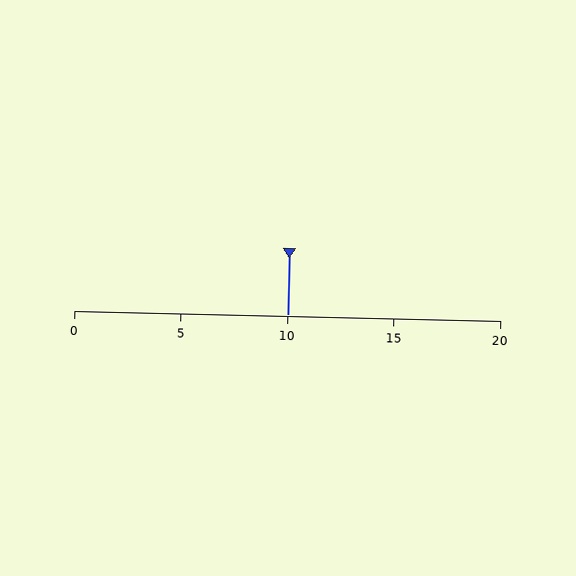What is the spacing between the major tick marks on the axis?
The major ticks are spaced 5 apart.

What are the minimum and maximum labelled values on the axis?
The axis runs from 0 to 20.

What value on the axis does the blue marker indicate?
The marker indicates approximately 10.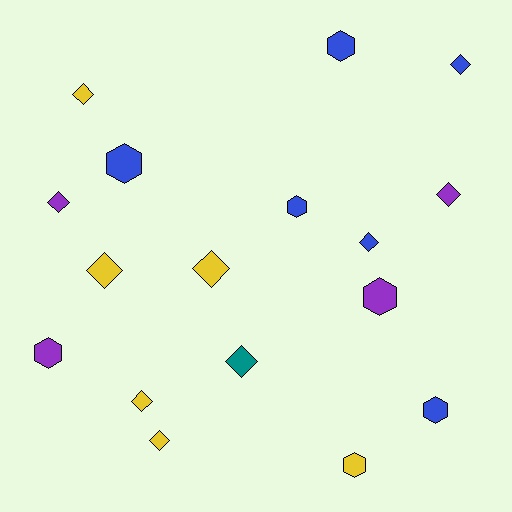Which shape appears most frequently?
Diamond, with 10 objects.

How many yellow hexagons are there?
There is 1 yellow hexagon.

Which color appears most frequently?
Yellow, with 6 objects.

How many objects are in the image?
There are 17 objects.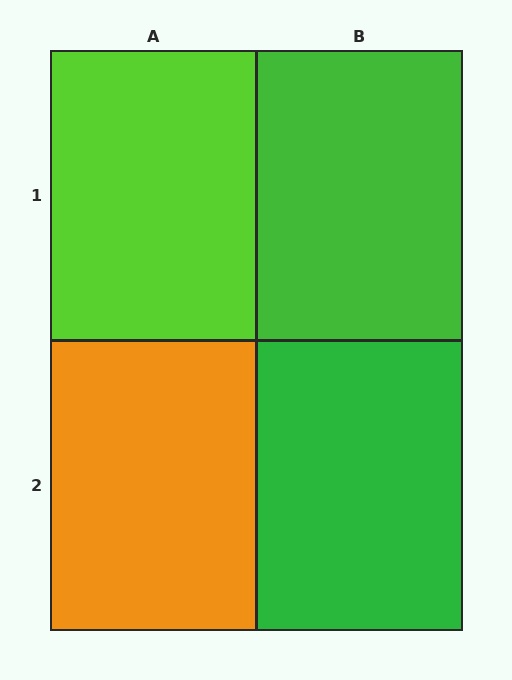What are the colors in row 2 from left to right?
Orange, green.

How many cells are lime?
1 cell is lime.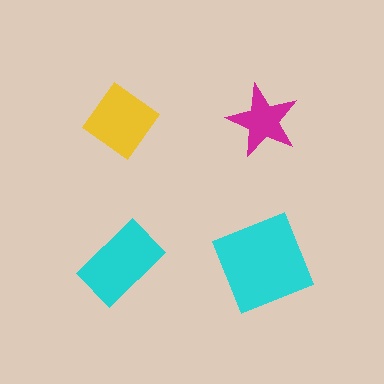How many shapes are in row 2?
2 shapes.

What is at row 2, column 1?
A cyan rectangle.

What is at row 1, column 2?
A magenta star.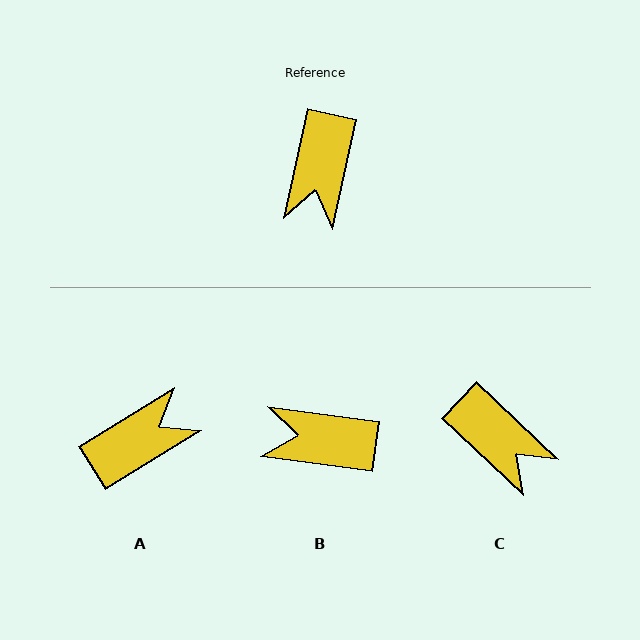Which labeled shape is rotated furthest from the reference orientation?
A, about 134 degrees away.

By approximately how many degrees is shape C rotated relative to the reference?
Approximately 58 degrees counter-clockwise.